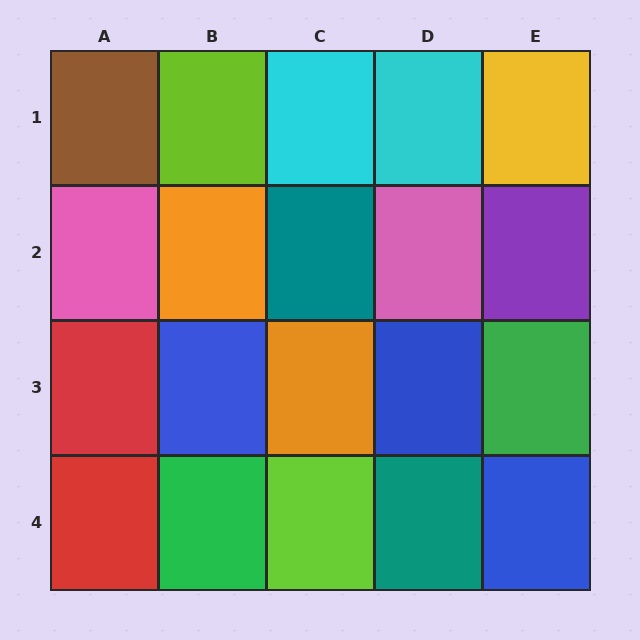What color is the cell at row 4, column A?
Red.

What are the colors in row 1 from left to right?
Brown, lime, cyan, cyan, yellow.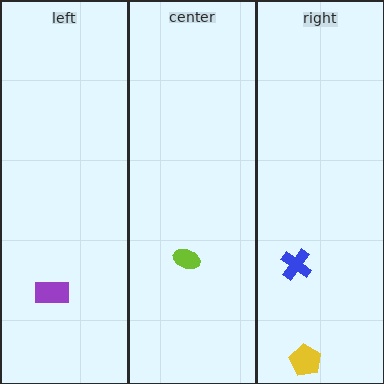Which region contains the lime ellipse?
The center region.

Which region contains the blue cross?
The right region.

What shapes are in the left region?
The purple rectangle.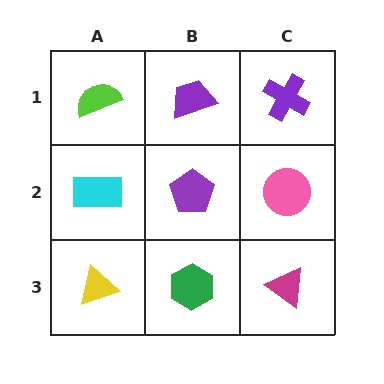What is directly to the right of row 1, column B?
A purple cross.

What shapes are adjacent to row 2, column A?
A lime semicircle (row 1, column A), a yellow triangle (row 3, column A), a purple pentagon (row 2, column B).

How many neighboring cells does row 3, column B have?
3.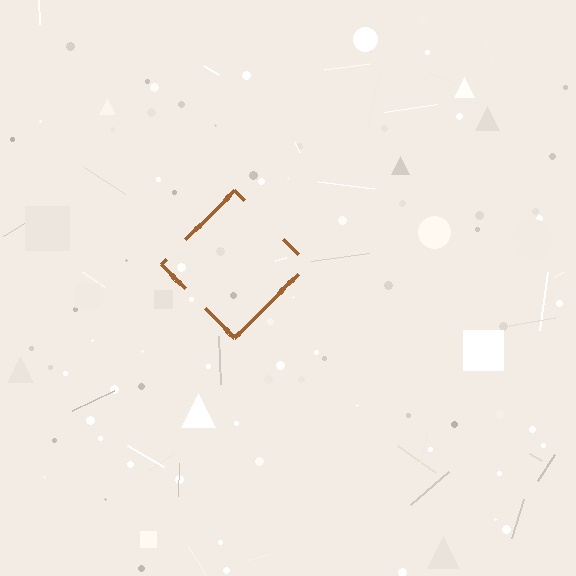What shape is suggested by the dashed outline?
The dashed outline suggests a diamond.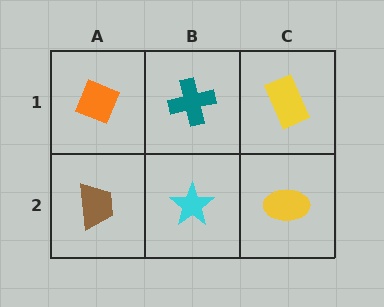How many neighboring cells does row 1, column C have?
2.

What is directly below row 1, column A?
A brown trapezoid.